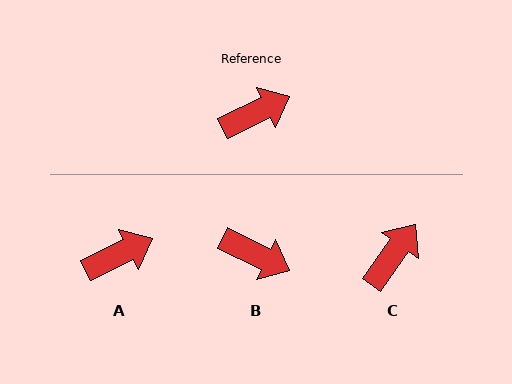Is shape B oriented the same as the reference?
No, it is off by about 52 degrees.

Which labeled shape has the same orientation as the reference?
A.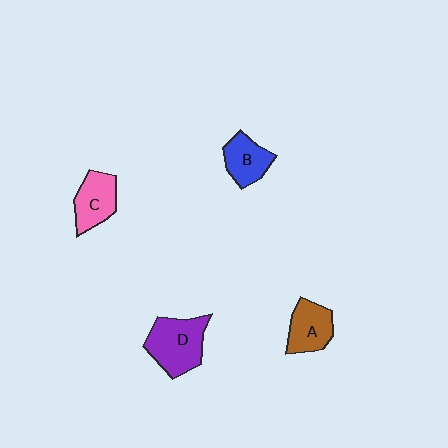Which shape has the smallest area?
Shape B (blue).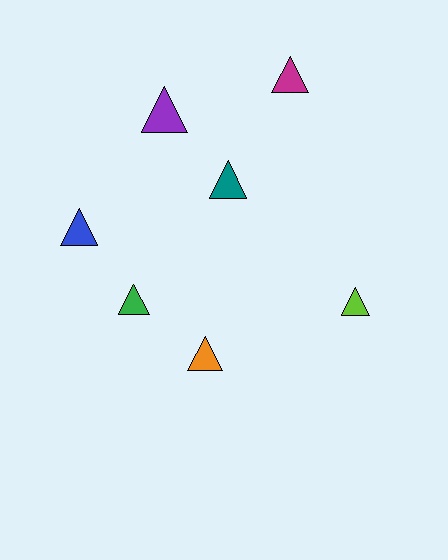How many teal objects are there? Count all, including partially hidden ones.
There is 1 teal object.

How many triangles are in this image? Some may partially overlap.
There are 7 triangles.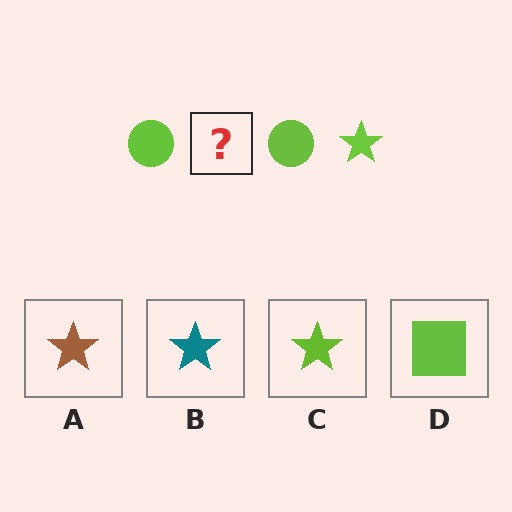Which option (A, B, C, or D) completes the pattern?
C.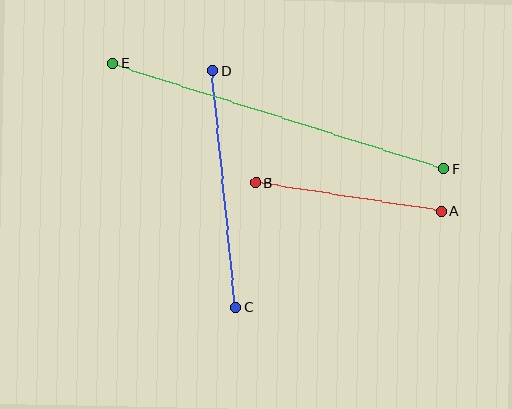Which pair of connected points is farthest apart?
Points E and F are farthest apart.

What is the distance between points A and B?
The distance is approximately 188 pixels.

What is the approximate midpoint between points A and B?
The midpoint is at approximately (348, 197) pixels.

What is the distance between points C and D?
The distance is approximately 237 pixels.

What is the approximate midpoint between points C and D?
The midpoint is at approximately (224, 189) pixels.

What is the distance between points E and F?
The distance is approximately 347 pixels.